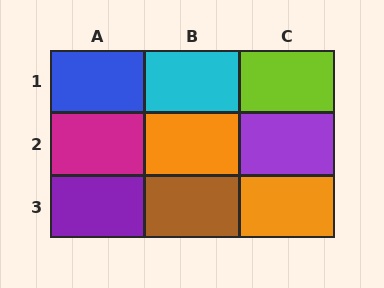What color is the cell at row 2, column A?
Magenta.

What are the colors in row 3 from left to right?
Purple, brown, orange.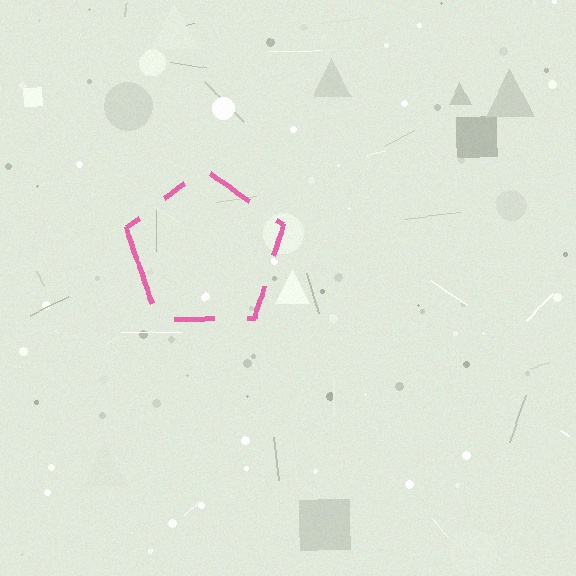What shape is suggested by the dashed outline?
The dashed outline suggests a pentagon.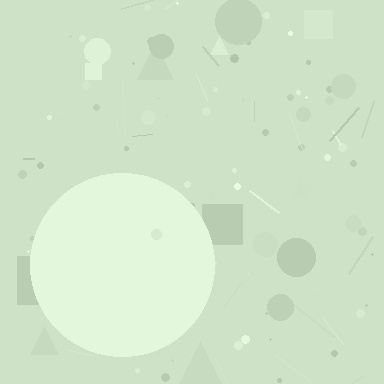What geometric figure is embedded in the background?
A circle is embedded in the background.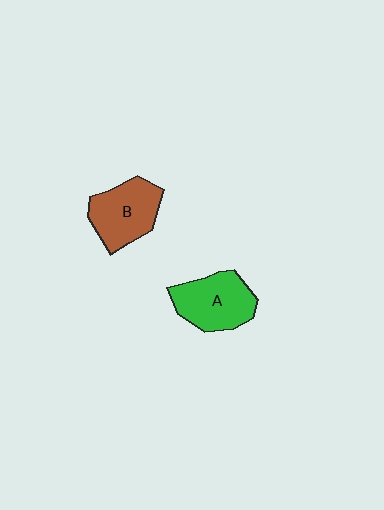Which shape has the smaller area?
Shape B (brown).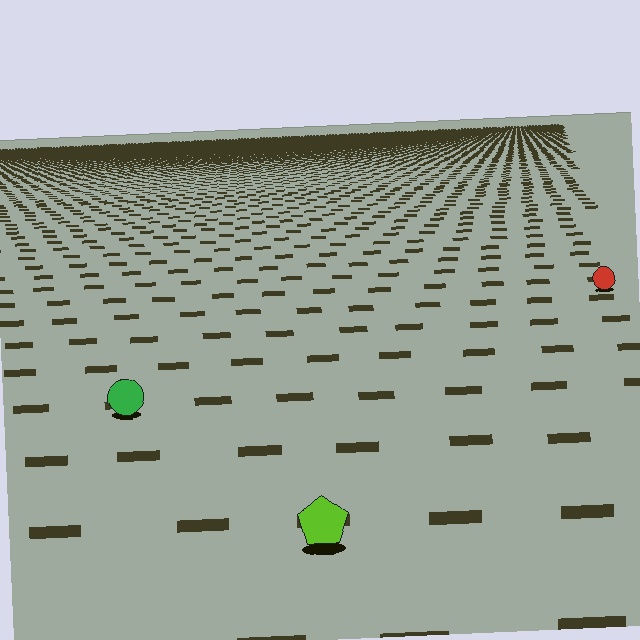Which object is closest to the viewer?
The lime pentagon is closest. The texture marks near it are larger and more spread out.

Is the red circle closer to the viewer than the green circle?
No. The green circle is closer — you can tell from the texture gradient: the ground texture is coarser near it.